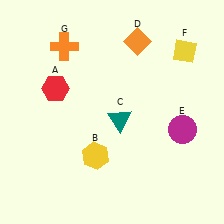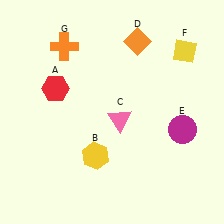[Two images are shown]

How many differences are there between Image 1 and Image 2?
There is 1 difference between the two images.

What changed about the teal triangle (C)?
In Image 1, C is teal. In Image 2, it changed to pink.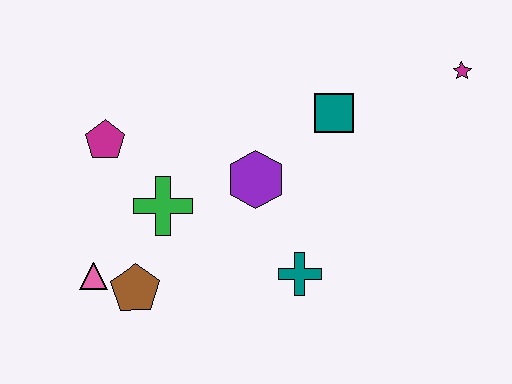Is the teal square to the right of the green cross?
Yes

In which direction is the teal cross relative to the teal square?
The teal cross is below the teal square.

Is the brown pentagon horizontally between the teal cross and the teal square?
No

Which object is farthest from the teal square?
The pink triangle is farthest from the teal square.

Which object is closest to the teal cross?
The purple hexagon is closest to the teal cross.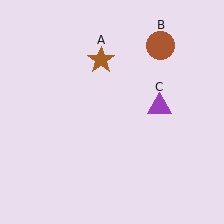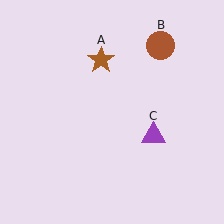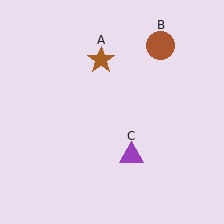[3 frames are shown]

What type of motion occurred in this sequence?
The purple triangle (object C) rotated clockwise around the center of the scene.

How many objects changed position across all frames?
1 object changed position: purple triangle (object C).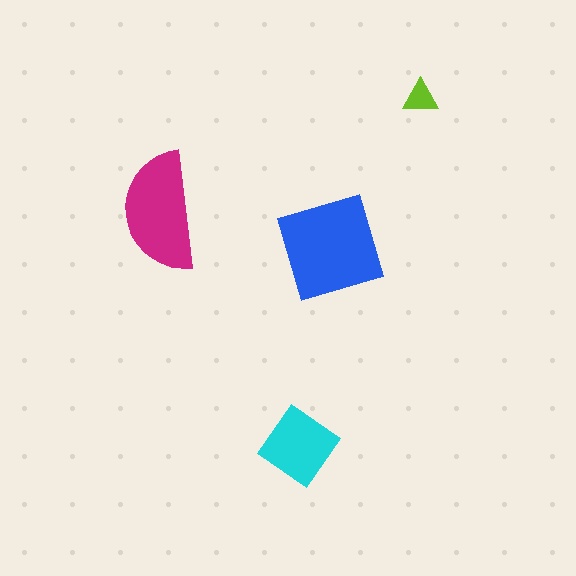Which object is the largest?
The blue square.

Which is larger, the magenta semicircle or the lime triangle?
The magenta semicircle.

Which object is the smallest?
The lime triangle.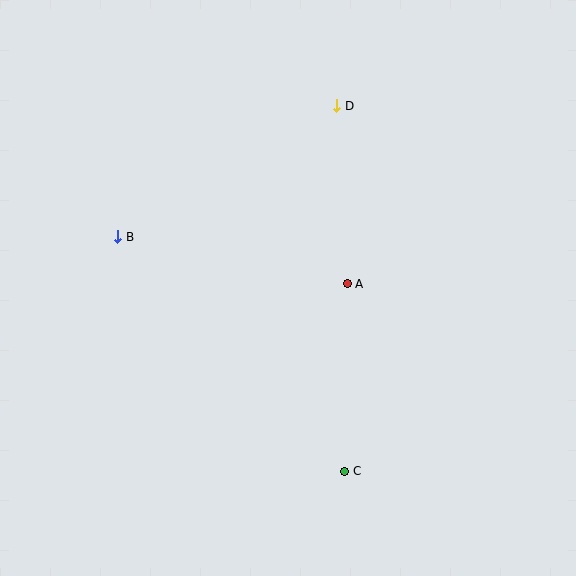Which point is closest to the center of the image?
Point A at (347, 284) is closest to the center.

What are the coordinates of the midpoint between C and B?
The midpoint between C and B is at (231, 354).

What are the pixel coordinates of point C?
Point C is at (345, 471).